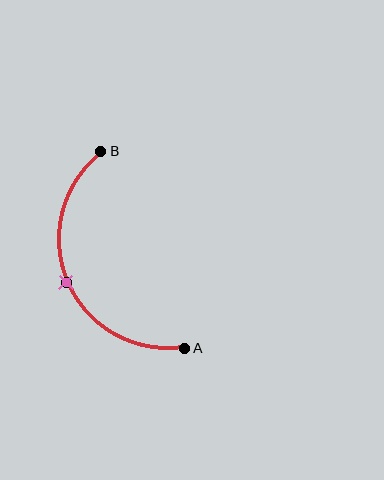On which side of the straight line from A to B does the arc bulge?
The arc bulges to the left of the straight line connecting A and B.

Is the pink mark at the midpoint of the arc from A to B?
Yes. The pink mark lies on the arc at equal arc-length from both A and B — it is the arc midpoint.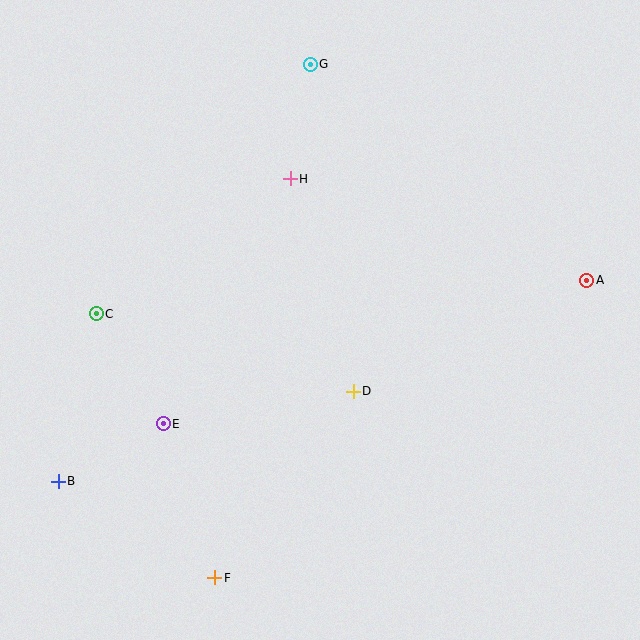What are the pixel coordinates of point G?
Point G is at (310, 64).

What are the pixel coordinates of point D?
Point D is at (353, 391).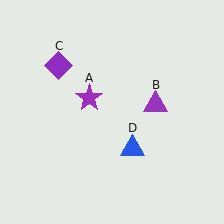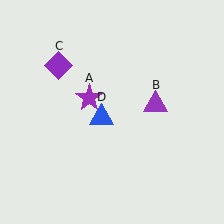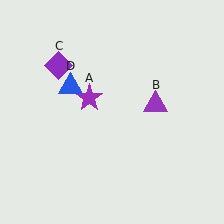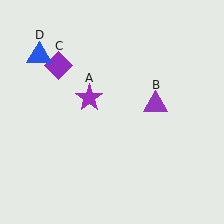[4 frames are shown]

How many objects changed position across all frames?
1 object changed position: blue triangle (object D).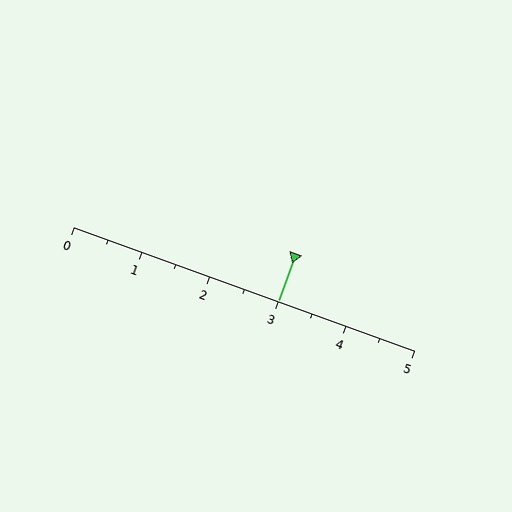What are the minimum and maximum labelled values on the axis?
The axis runs from 0 to 5.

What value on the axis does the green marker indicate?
The marker indicates approximately 3.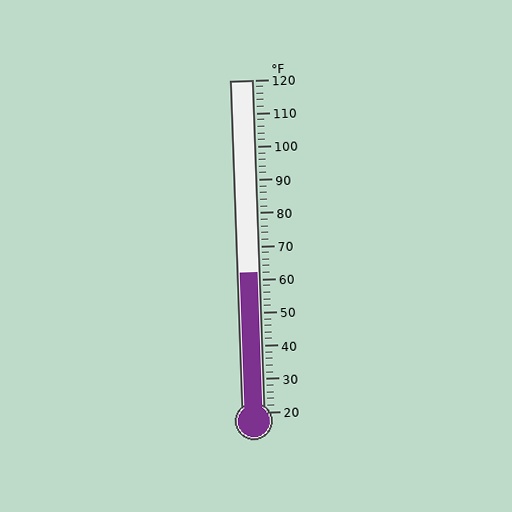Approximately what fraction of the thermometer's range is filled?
The thermometer is filled to approximately 40% of its range.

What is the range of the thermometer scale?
The thermometer scale ranges from 20°F to 120°F.